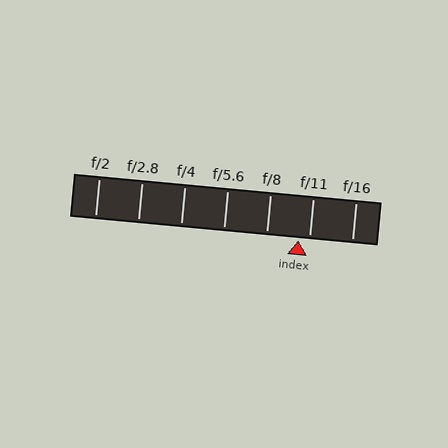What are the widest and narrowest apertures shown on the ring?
The widest aperture shown is f/2 and the narrowest is f/16.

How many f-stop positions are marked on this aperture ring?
There are 7 f-stop positions marked.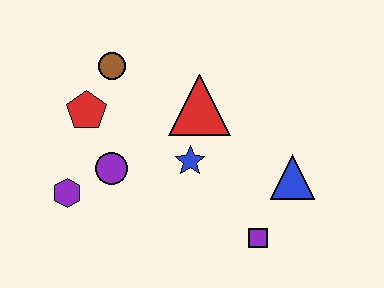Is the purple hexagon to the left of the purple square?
Yes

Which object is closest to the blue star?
The red triangle is closest to the blue star.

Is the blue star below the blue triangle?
No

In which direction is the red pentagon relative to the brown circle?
The red pentagon is below the brown circle.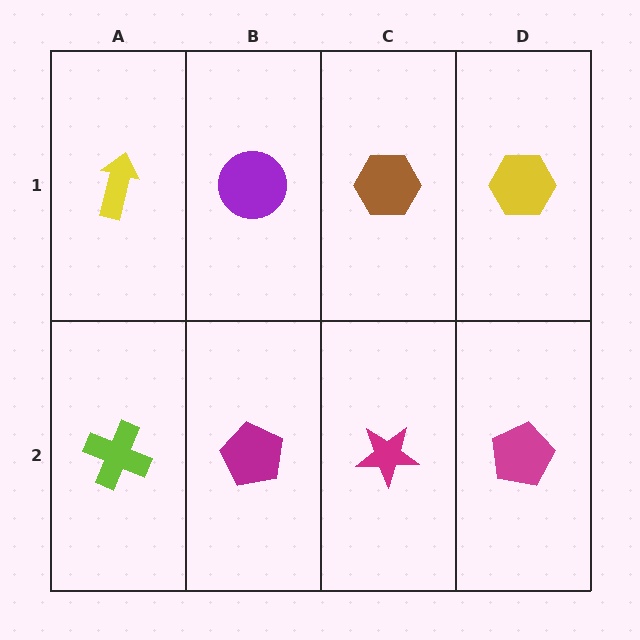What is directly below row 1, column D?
A magenta pentagon.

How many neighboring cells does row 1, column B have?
3.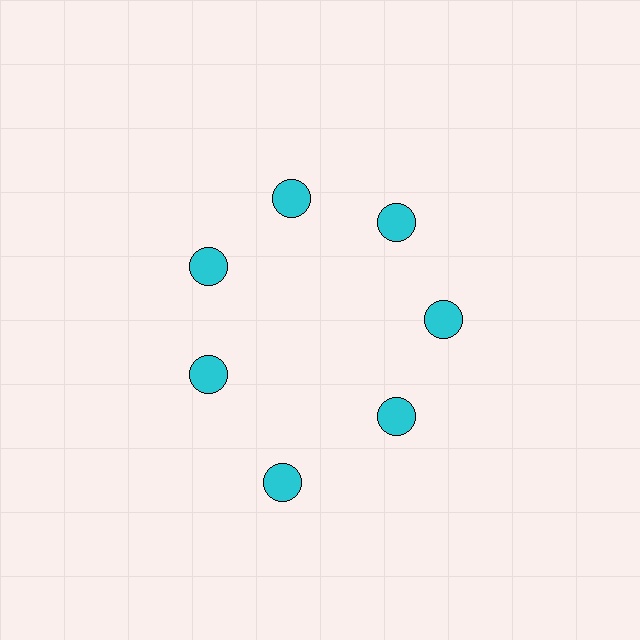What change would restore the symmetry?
The symmetry would be restored by moving it inward, back onto the ring so that all 7 circles sit at equal angles and equal distance from the center.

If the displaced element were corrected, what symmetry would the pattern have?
It would have 7-fold rotational symmetry — the pattern would map onto itself every 51 degrees.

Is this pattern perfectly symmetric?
No. The 7 cyan circles are arranged in a ring, but one element near the 6 o'clock position is pushed outward from the center, breaking the 7-fold rotational symmetry.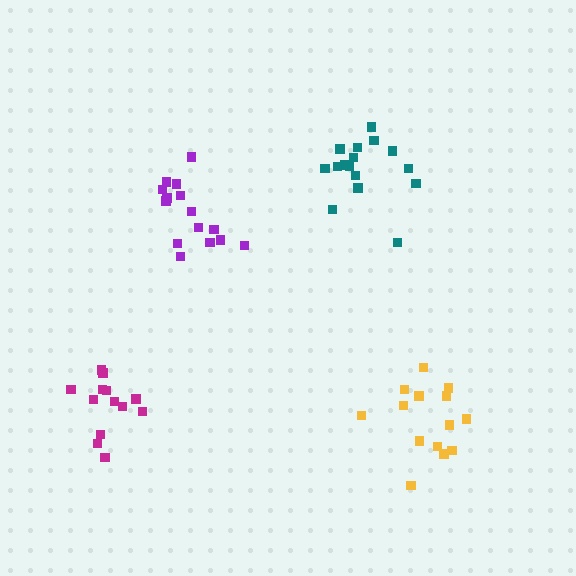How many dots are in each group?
Group 1: 14 dots, Group 2: 16 dots, Group 3: 13 dots, Group 4: 15 dots (58 total).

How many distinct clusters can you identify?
There are 4 distinct clusters.